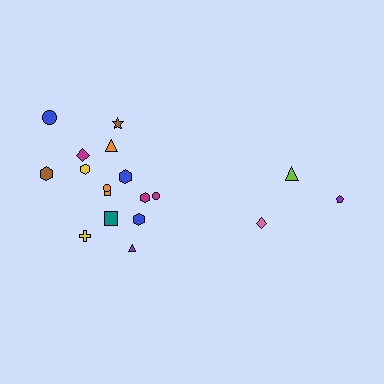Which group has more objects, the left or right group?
The left group.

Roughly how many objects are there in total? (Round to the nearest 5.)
Roughly 20 objects in total.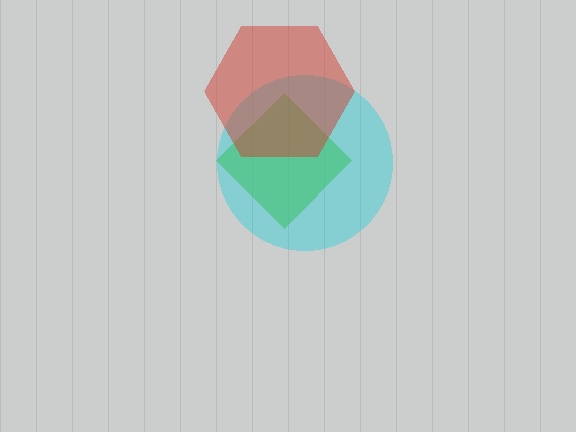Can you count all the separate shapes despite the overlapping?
Yes, there are 3 separate shapes.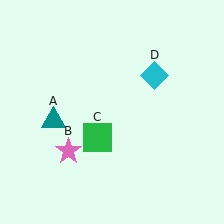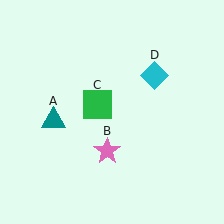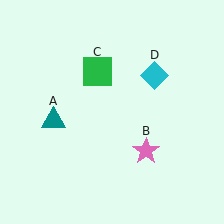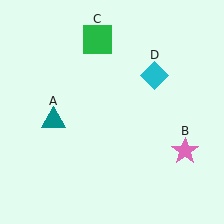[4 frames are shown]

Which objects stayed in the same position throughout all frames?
Teal triangle (object A) and cyan diamond (object D) remained stationary.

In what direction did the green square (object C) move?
The green square (object C) moved up.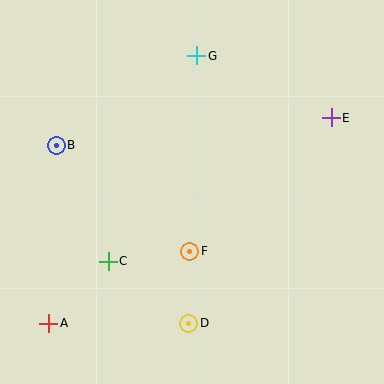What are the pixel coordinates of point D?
Point D is at (189, 323).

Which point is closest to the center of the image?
Point F at (190, 251) is closest to the center.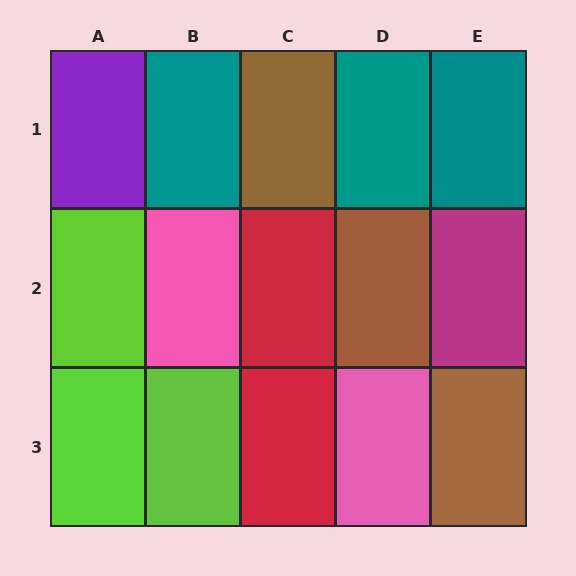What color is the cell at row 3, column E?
Brown.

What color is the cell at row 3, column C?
Red.